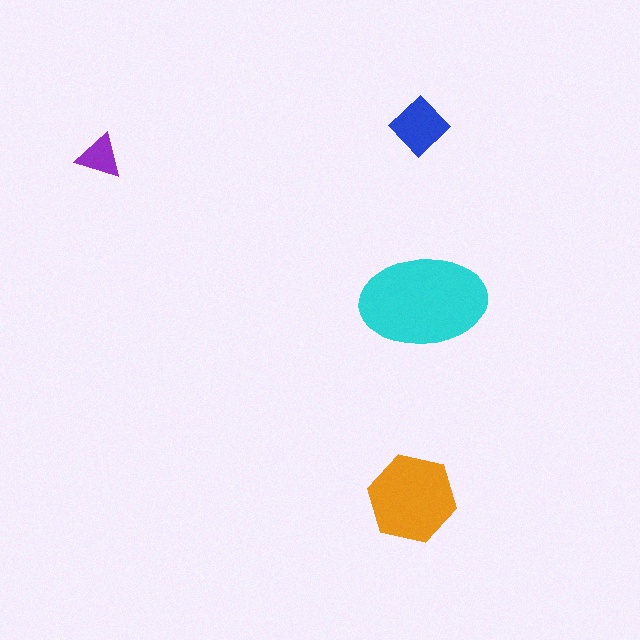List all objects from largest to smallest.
The cyan ellipse, the orange hexagon, the blue diamond, the purple triangle.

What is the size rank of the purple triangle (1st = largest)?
4th.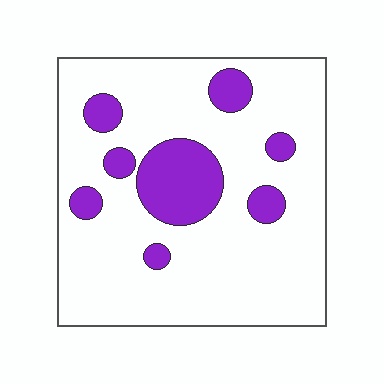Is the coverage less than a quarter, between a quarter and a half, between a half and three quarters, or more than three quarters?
Less than a quarter.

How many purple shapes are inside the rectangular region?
8.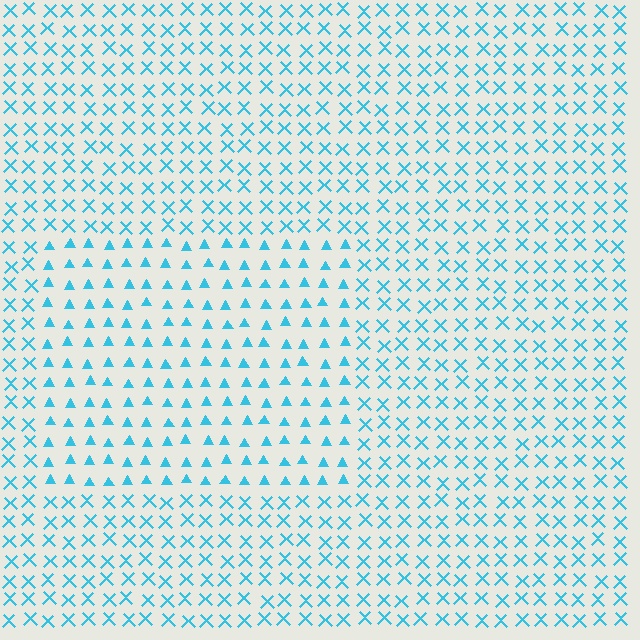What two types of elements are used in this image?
The image uses triangles inside the rectangle region and X marks outside it.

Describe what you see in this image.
The image is filled with small cyan elements arranged in a uniform grid. A rectangle-shaped region contains triangles, while the surrounding area contains X marks. The boundary is defined purely by the change in element shape.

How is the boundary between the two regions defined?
The boundary is defined by a change in element shape: triangles inside vs. X marks outside. All elements share the same color and spacing.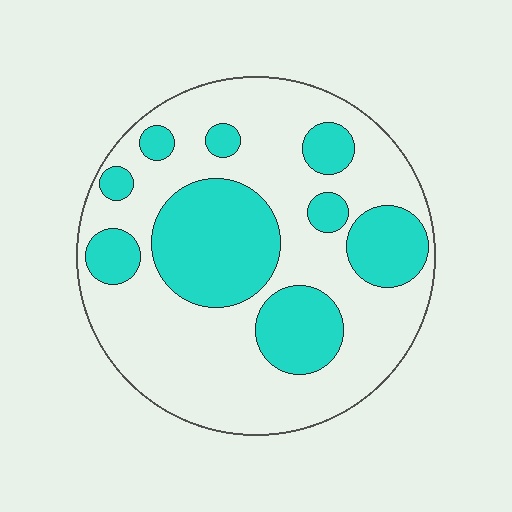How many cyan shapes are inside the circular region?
9.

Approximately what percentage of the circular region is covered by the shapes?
Approximately 35%.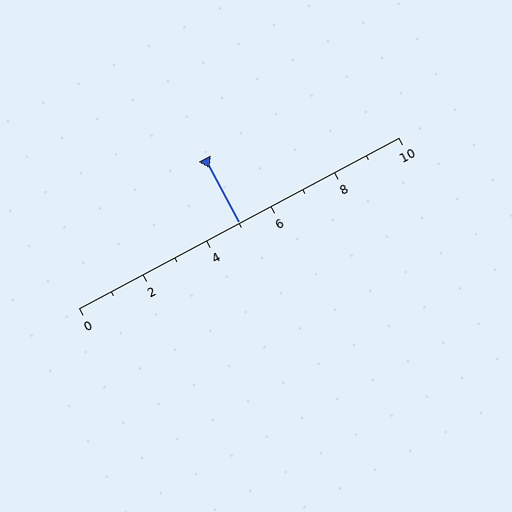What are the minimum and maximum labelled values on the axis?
The axis runs from 0 to 10.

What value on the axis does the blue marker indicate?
The marker indicates approximately 5.